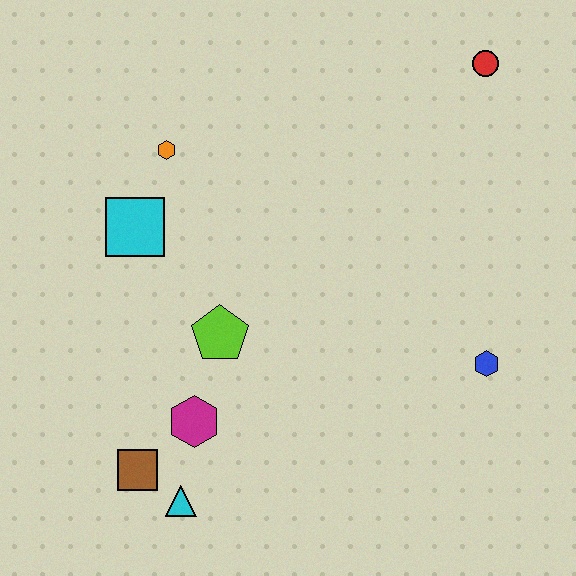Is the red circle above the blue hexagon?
Yes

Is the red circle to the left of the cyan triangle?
No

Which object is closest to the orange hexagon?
The cyan square is closest to the orange hexagon.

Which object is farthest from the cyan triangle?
The red circle is farthest from the cyan triangle.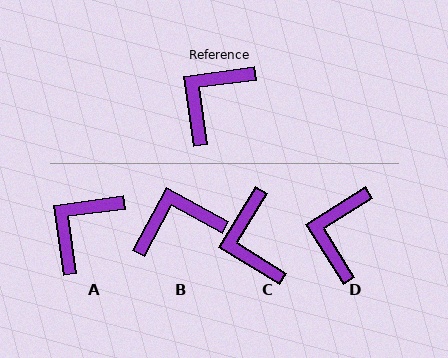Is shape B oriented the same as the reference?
No, it is off by about 36 degrees.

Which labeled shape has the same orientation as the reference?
A.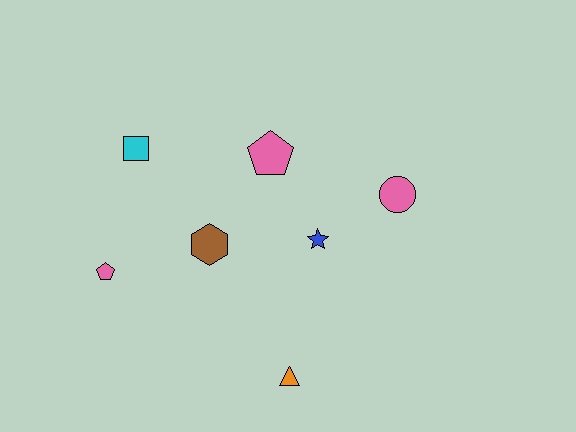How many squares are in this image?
There is 1 square.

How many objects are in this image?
There are 7 objects.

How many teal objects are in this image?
There are no teal objects.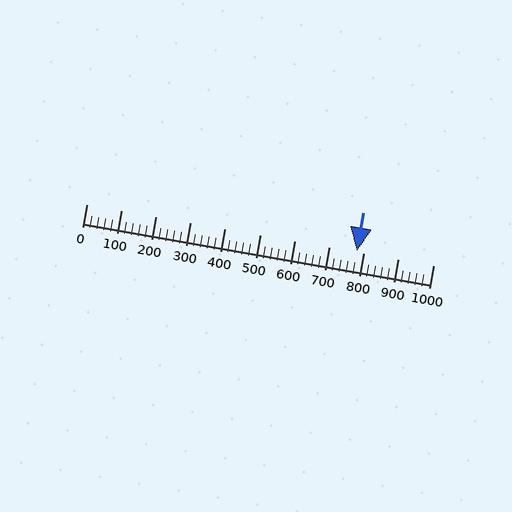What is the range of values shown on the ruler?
The ruler shows values from 0 to 1000.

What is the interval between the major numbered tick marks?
The major tick marks are spaced 100 units apart.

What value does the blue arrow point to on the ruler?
The blue arrow points to approximately 780.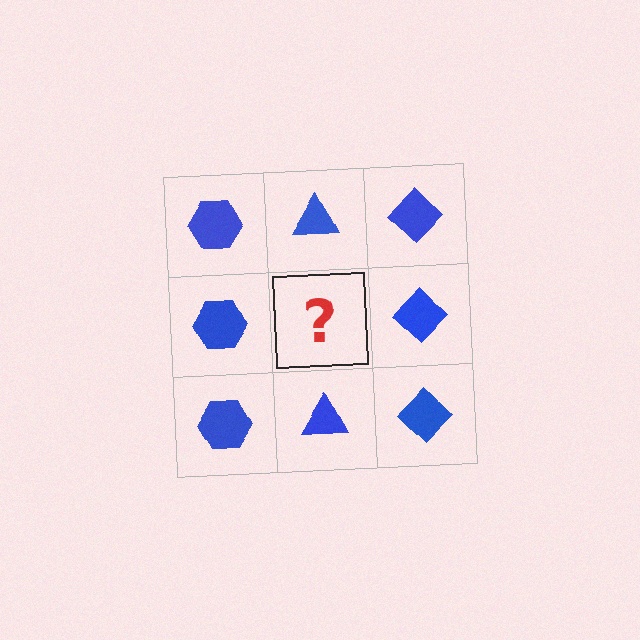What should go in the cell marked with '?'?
The missing cell should contain a blue triangle.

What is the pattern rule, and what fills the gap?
The rule is that each column has a consistent shape. The gap should be filled with a blue triangle.